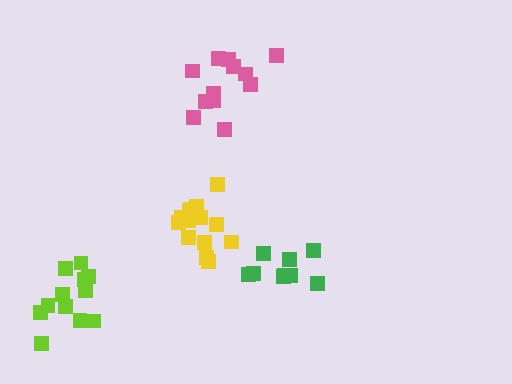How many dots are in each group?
Group 1: 14 dots, Group 2: 9 dots, Group 3: 12 dots, Group 4: 13 dots (48 total).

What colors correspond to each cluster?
The clusters are colored: yellow, green, lime, pink.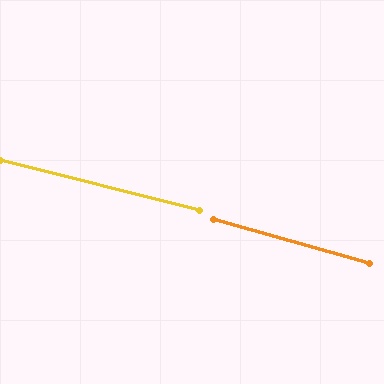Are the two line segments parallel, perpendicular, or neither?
Parallel — their directions differ by only 1.6°.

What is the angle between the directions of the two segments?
Approximately 2 degrees.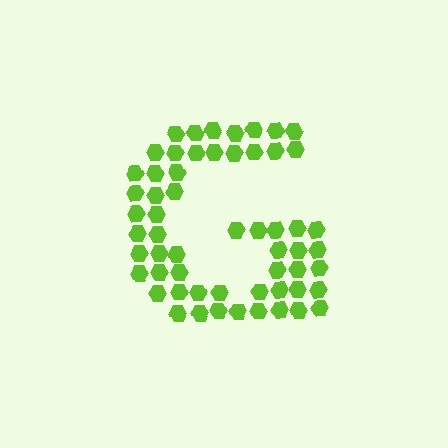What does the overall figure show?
The overall figure shows the letter G.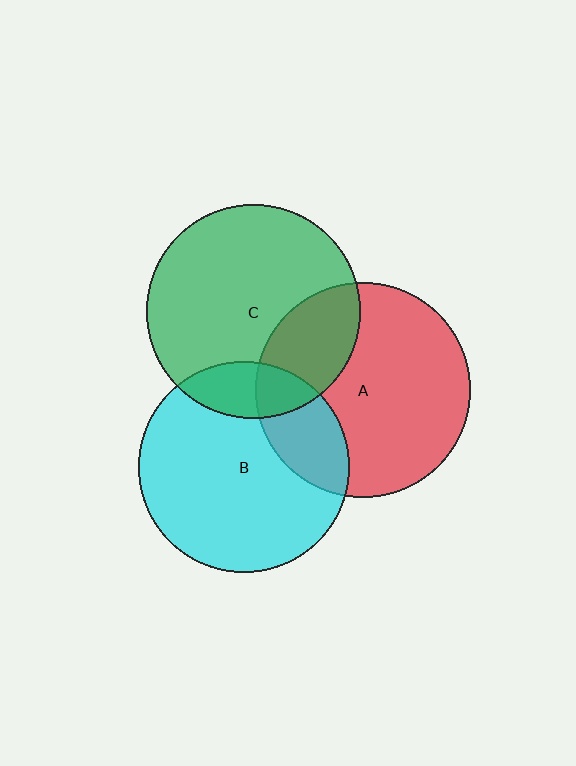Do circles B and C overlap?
Yes.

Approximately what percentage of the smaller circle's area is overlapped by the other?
Approximately 15%.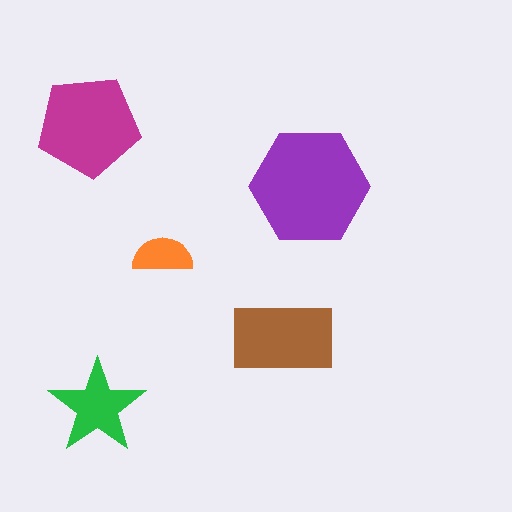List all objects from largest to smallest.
The purple hexagon, the magenta pentagon, the brown rectangle, the green star, the orange semicircle.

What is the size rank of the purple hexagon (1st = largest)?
1st.